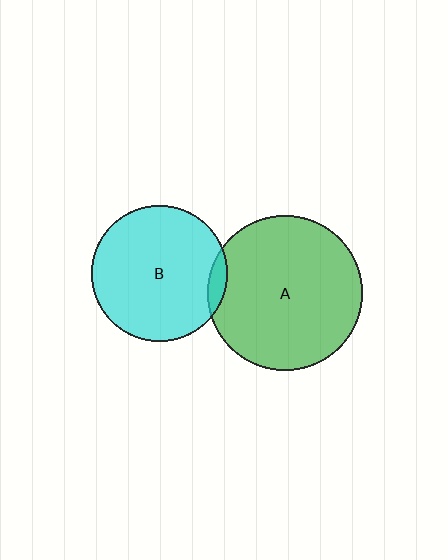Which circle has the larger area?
Circle A (green).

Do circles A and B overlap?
Yes.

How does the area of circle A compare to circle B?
Approximately 1.3 times.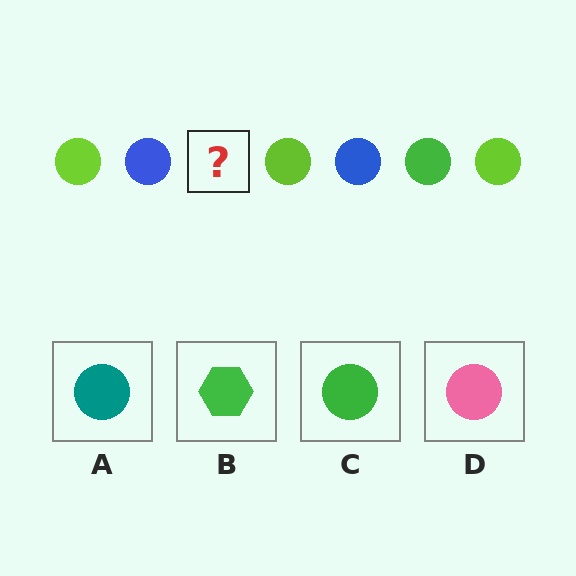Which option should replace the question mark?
Option C.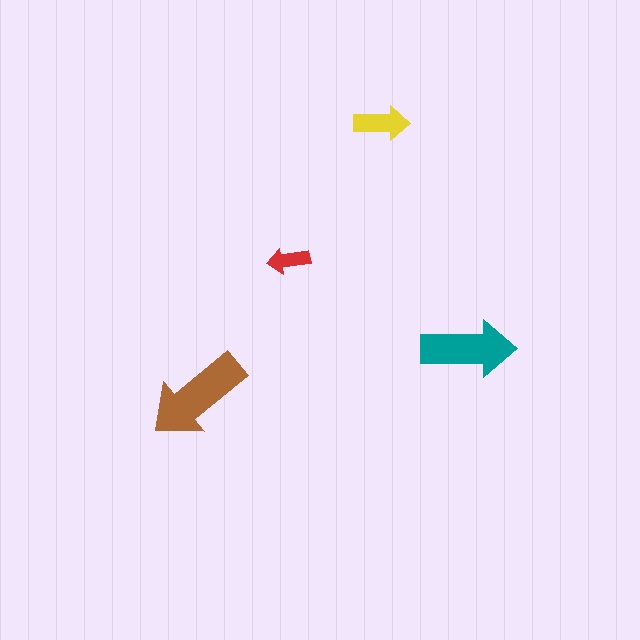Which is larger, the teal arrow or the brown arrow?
The brown one.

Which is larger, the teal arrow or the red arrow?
The teal one.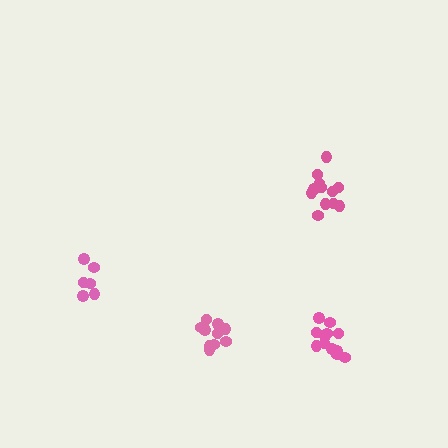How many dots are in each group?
Group 1: 12 dots, Group 2: 12 dots, Group 3: 10 dots, Group 4: 6 dots (40 total).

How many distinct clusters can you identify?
There are 4 distinct clusters.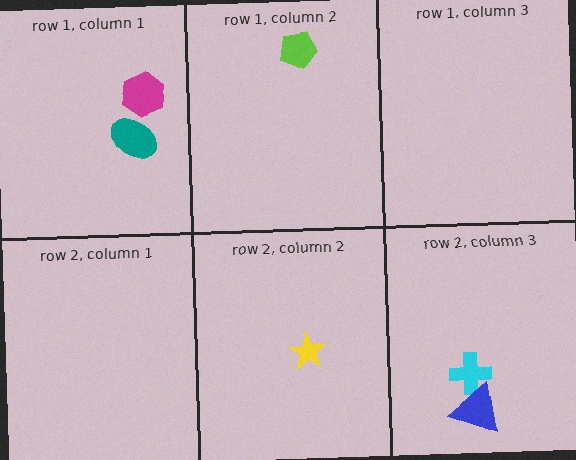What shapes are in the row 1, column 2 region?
The lime pentagon.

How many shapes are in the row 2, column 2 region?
1.